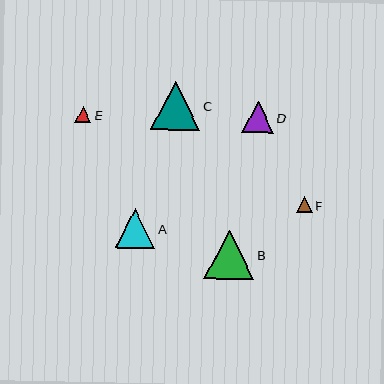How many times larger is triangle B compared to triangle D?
Triangle B is approximately 1.6 times the size of triangle D.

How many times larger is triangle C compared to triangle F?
Triangle C is approximately 3.1 times the size of triangle F.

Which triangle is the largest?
Triangle B is the largest with a size of approximately 50 pixels.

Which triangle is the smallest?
Triangle F is the smallest with a size of approximately 16 pixels.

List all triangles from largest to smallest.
From largest to smallest: B, C, A, D, E, F.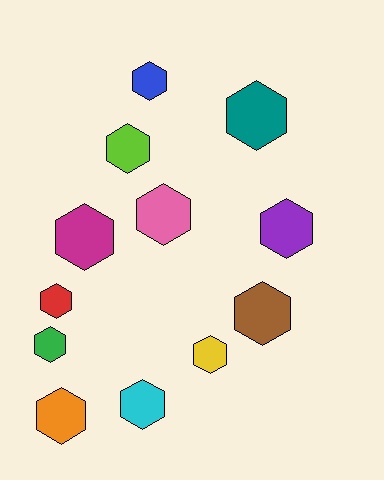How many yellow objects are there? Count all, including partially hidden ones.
There is 1 yellow object.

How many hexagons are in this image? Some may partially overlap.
There are 12 hexagons.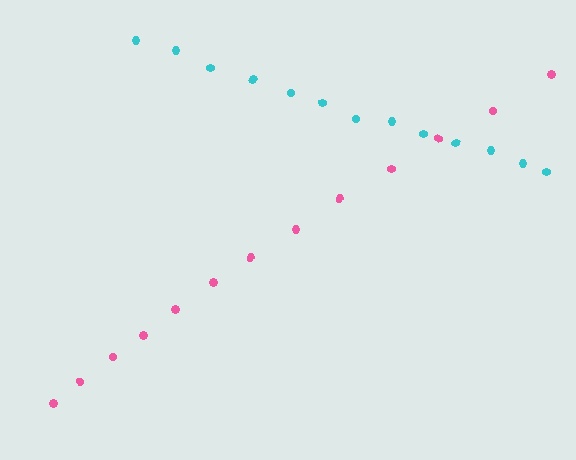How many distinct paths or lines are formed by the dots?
There are 2 distinct paths.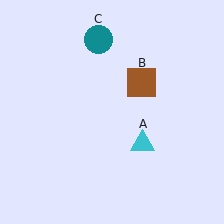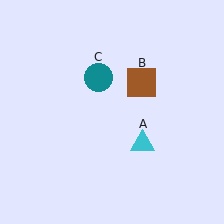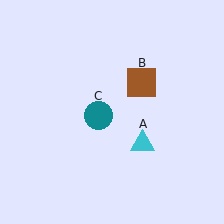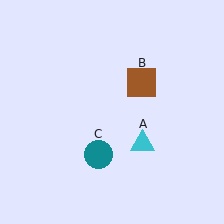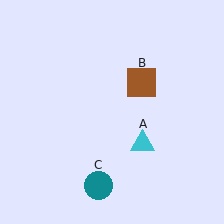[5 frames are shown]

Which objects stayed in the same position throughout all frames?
Cyan triangle (object A) and brown square (object B) remained stationary.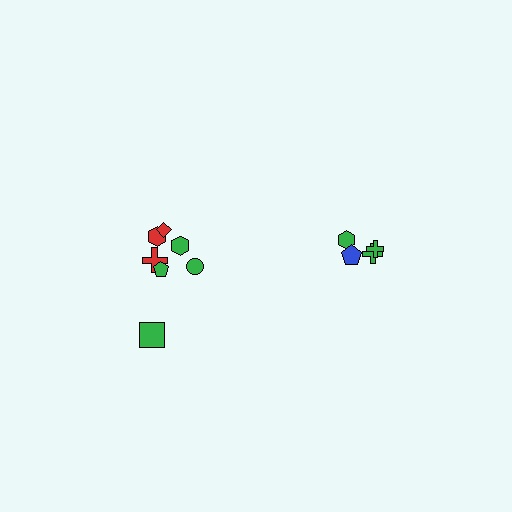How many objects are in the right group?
There are 4 objects.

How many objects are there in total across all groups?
There are 11 objects.